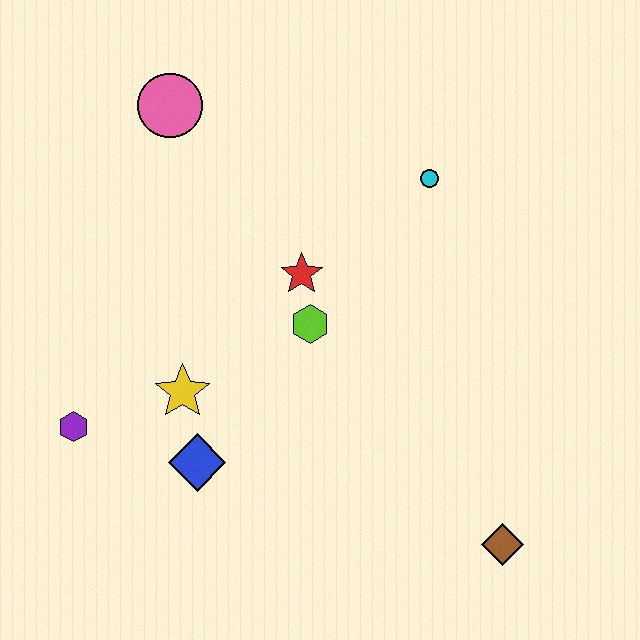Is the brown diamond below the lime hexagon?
Yes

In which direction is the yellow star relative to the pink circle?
The yellow star is below the pink circle.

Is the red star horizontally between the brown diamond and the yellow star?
Yes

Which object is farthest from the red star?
The brown diamond is farthest from the red star.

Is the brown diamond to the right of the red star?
Yes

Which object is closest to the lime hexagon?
The red star is closest to the lime hexagon.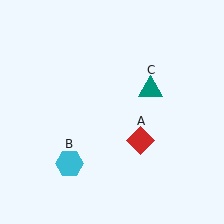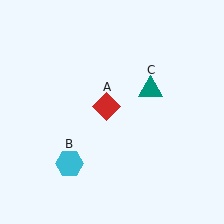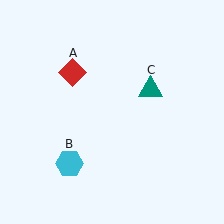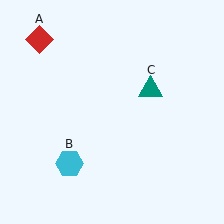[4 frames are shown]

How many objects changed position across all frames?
1 object changed position: red diamond (object A).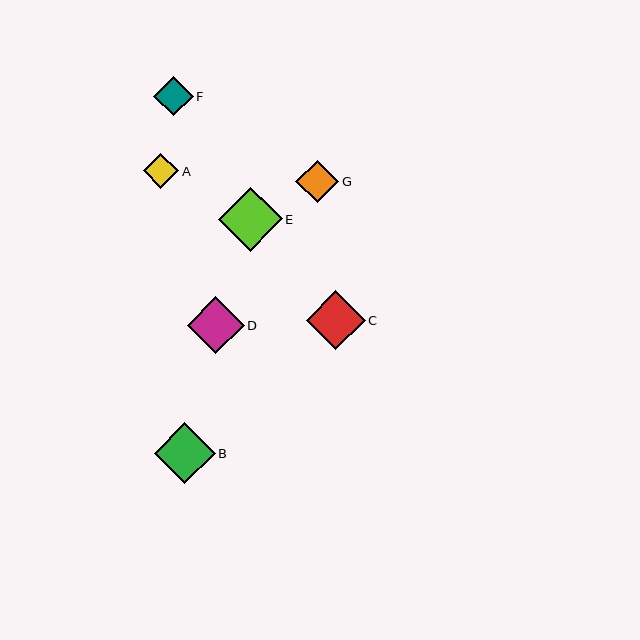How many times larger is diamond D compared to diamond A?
Diamond D is approximately 1.6 times the size of diamond A.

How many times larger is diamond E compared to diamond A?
Diamond E is approximately 1.8 times the size of diamond A.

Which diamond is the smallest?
Diamond A is the smallest with a size of approximately 35 pixels.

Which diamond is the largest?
Diamond E is the largest with a size of approximately 64 pixels.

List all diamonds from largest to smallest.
From largest to smallest: E, B, C, D, G, F, A.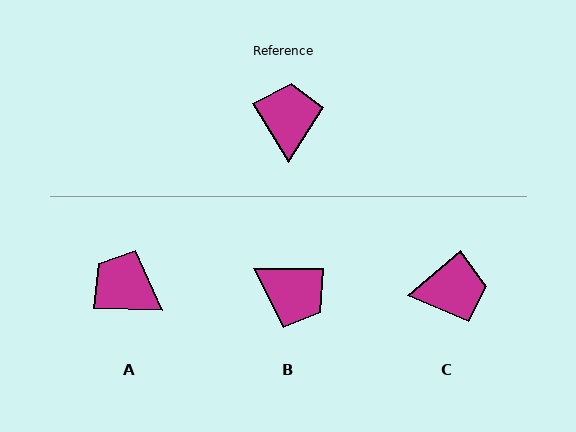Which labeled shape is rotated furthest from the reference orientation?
B, about 121 degrees away.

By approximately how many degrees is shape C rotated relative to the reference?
Approximately 80 degrees clockwise.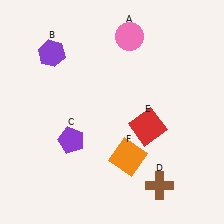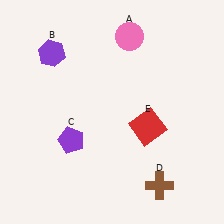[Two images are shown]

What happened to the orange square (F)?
The orange square (F) was removed in Image 2. It was in the bottom-right area of Image 1.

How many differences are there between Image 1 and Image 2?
There is 1 difference between the two images.